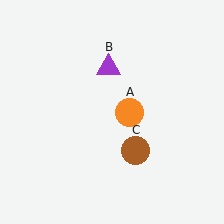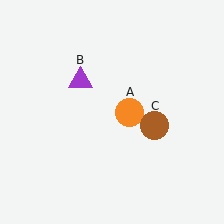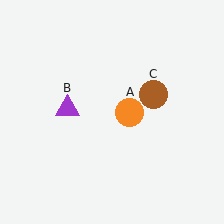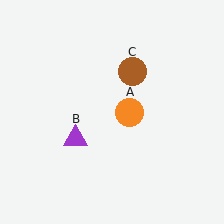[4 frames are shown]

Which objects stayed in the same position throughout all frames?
Orange circle (object A) remained stationary.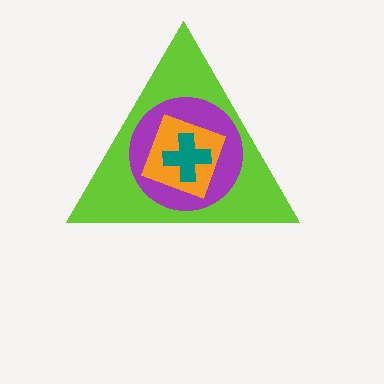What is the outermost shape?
The lime triangle.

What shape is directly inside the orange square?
The teal cross.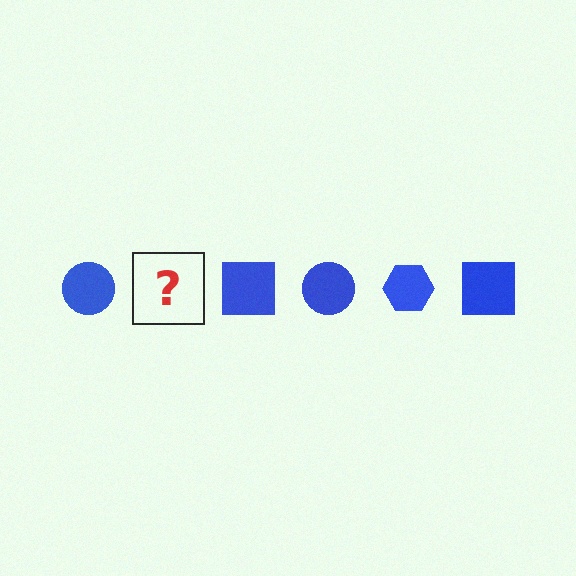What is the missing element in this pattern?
The missing element is a blue hexagon.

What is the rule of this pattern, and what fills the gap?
The rule is that the pattern cycles through circle, hexagon, square shapes in blue. The gap should be filled with a blue hexagon.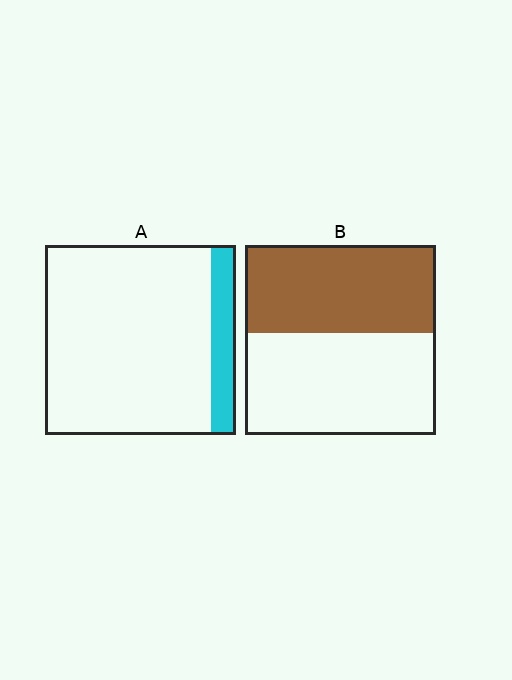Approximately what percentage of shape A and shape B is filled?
A is approximately 15% and B is approximately 45%.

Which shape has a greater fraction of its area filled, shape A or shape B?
Shape B.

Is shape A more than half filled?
No.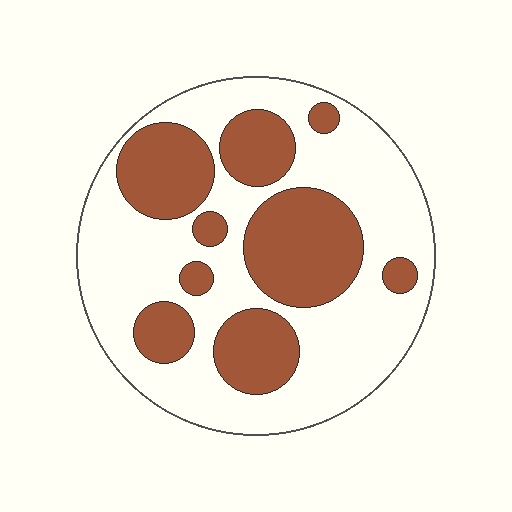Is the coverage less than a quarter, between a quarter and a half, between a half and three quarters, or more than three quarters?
Between a quarter and a half.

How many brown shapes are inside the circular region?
9.